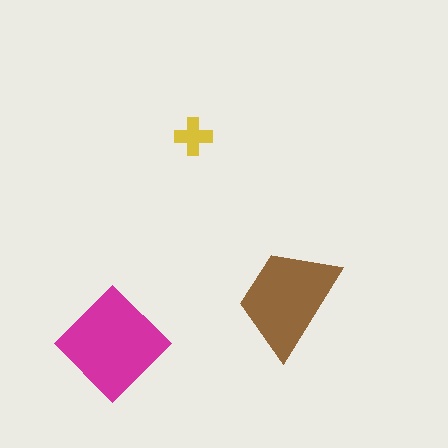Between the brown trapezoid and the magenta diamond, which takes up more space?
The magenta diamond.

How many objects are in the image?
There are 3 objects in the image.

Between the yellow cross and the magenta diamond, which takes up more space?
The magenta diamond.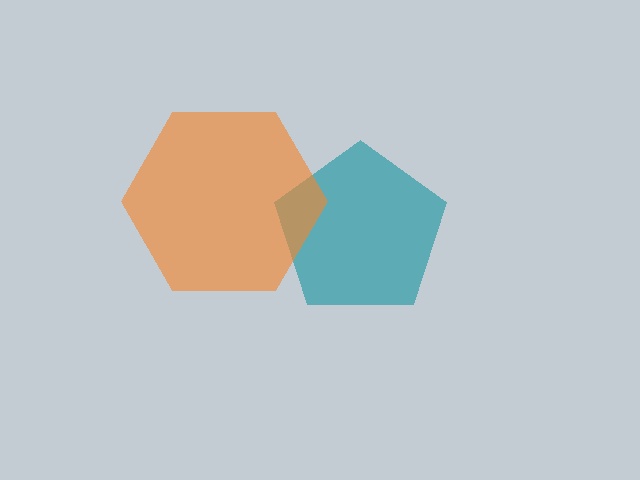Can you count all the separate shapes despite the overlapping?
Yes, there are 2 separate shapes.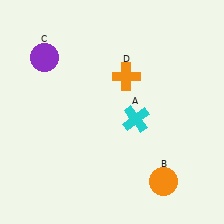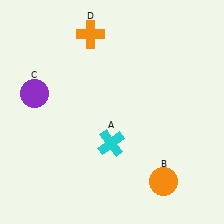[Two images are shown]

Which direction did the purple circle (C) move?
The purple circle (C) moved down.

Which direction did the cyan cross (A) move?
The cyan cross (A) moved left.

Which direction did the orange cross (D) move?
The orange cross (D) moved up.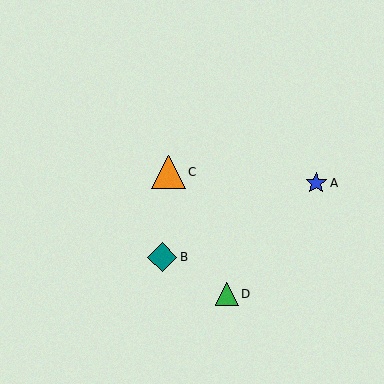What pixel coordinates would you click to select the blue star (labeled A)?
Click at (316, 183) to select the blue star A.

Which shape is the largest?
The orange triangle (labeled C) is the largest.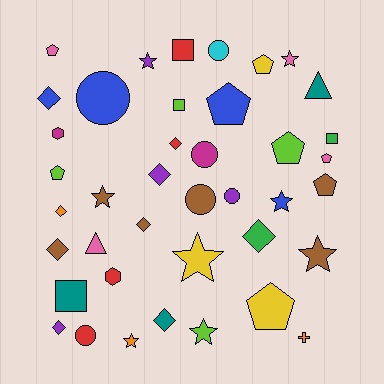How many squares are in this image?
There are 4 squares.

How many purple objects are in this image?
There are 4 purple objects.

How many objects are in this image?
There are 40 objects.